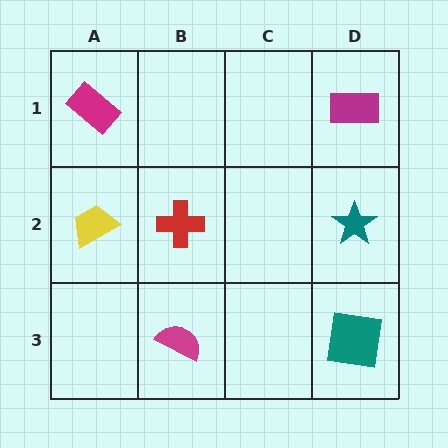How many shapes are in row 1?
2 shapes.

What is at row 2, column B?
A red cross.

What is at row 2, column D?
A teal star.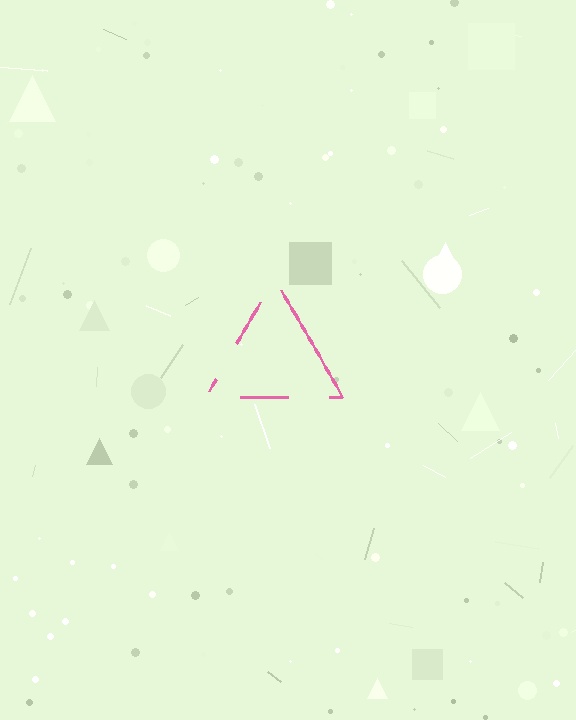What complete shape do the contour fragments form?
The contour fragments form a triangle.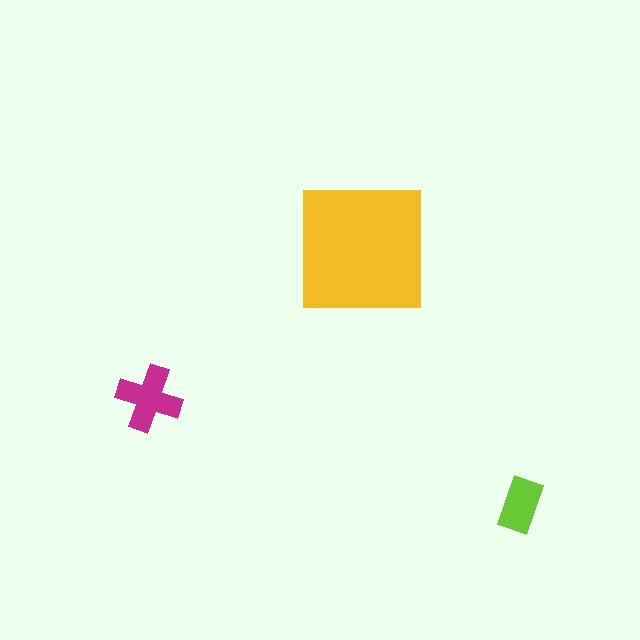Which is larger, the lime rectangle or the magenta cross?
The magenta cross.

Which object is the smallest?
The lime rectangle.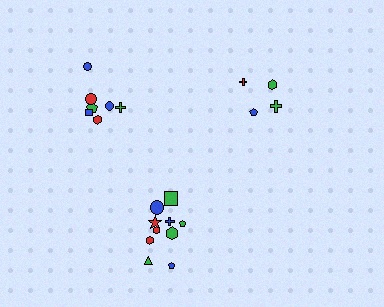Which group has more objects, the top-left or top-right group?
The top-left group.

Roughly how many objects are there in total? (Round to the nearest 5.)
Roughly 20 objects in total.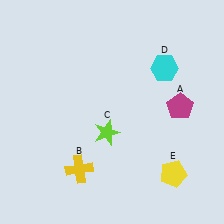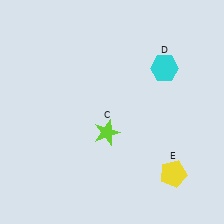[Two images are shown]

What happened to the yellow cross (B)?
The yellow cross (B) was removed in Image 2. It was in the bottom-left area of Image 1.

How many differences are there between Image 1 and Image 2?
There are 2 differences between the two images.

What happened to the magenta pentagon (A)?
The magenta pentagon (A) was removed in Image 2. It was in the top-right area of Image 1.